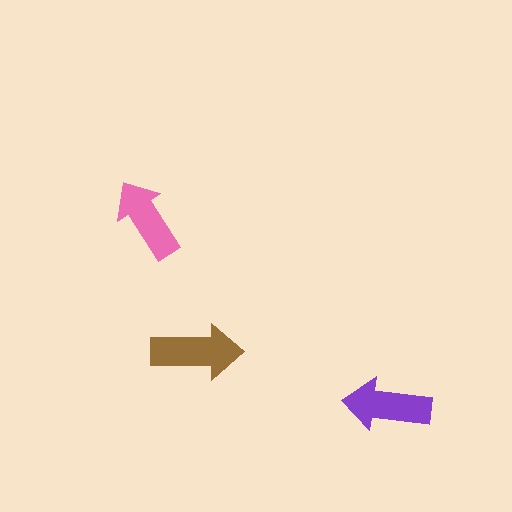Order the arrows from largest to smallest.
the brown one, the purple one, the pink one.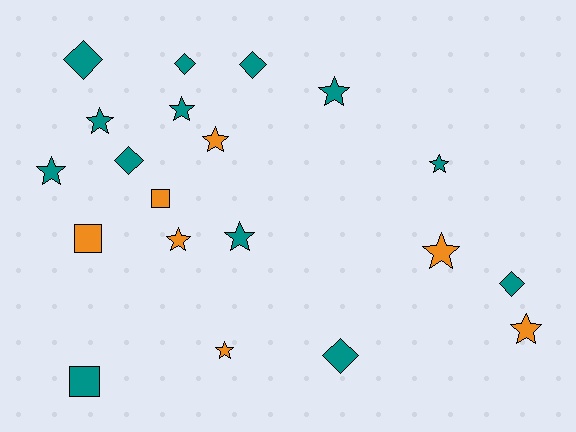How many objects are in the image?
There are 20 objects.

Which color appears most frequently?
Teal, with 13 objects.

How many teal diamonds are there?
There are 6 teal diamonds.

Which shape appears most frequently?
Star, with 11 objects.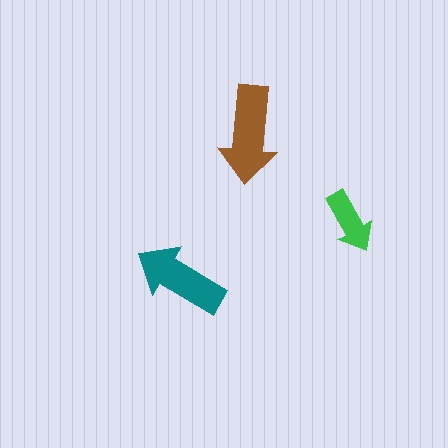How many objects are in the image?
There are 3 objects in the image.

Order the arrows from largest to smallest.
the brown one, the teal one, the green one.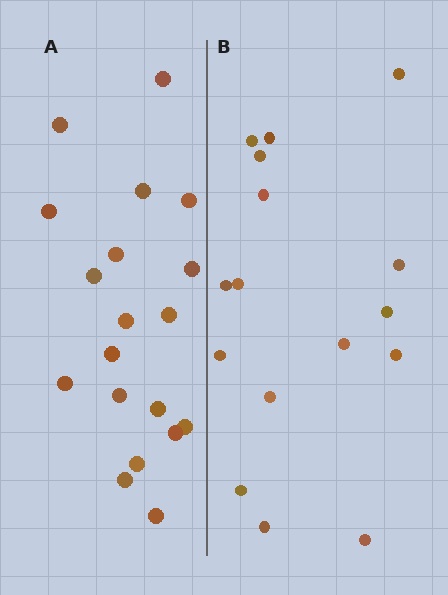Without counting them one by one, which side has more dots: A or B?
Region A (the left region) has more dots.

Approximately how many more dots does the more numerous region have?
Region A has just a few more — roughly 2 or 3 more dots than region B.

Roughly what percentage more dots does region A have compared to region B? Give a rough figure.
About 20% more.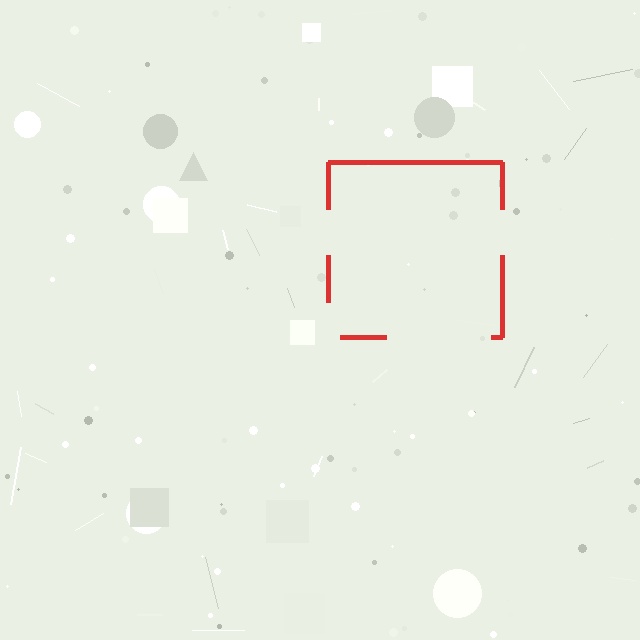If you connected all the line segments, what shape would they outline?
They would outline a square.